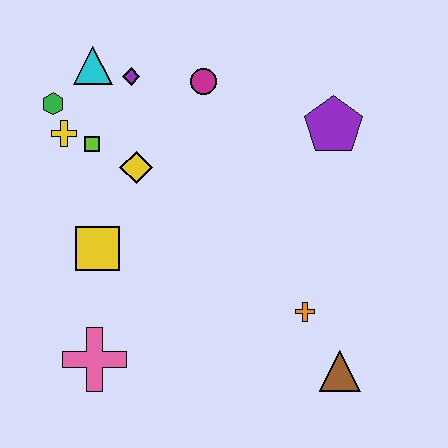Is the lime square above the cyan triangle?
No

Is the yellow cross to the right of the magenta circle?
No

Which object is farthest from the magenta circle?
The brown triangle is farthest from the magenta circle.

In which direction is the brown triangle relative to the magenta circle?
The brown triangle is below the magenta circle.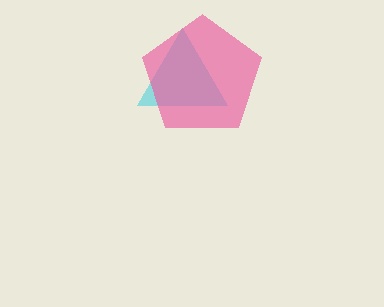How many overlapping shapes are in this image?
There are 2 overlapping shapes in the image.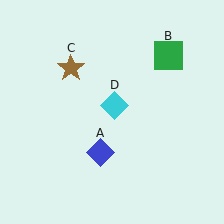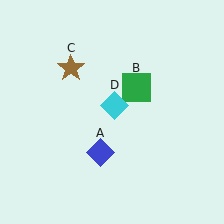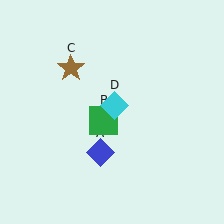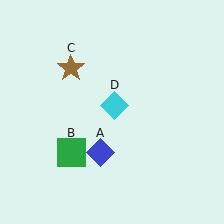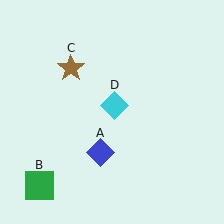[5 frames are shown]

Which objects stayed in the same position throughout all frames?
Blue diamond (object A) and brown star (object C) and cyan diamond (object D) remained stationary.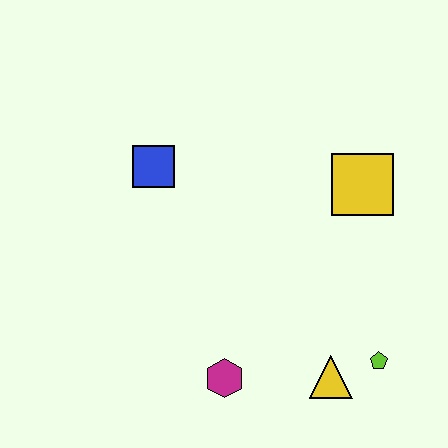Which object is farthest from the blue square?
The lime pentagon is farthest from the blue square.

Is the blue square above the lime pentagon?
Yes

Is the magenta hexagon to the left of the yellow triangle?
Yes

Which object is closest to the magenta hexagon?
The yellow triangle is closest to the magenta hexagon.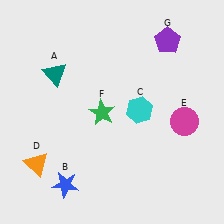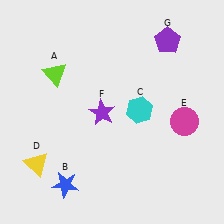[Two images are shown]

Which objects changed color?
A changed from teal to lime. D changed from orange to yellow. F changed from green to purple.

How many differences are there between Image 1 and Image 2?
There are 3 differences between the two images.